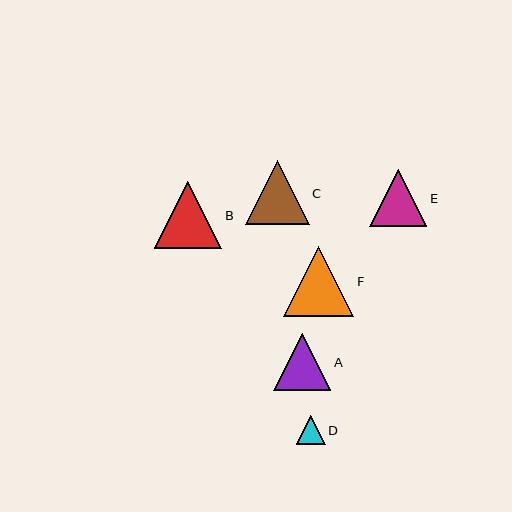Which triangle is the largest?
Triangle F is the largest with a size of approximately 70 pixels.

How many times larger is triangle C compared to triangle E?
Triangle C is approximately 1.1 times the size of triangle E.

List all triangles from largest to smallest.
From largest to smallest: F, B, C, E, A, D.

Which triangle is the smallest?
Triangle D is the smallest with a size of approximately 29 pixels.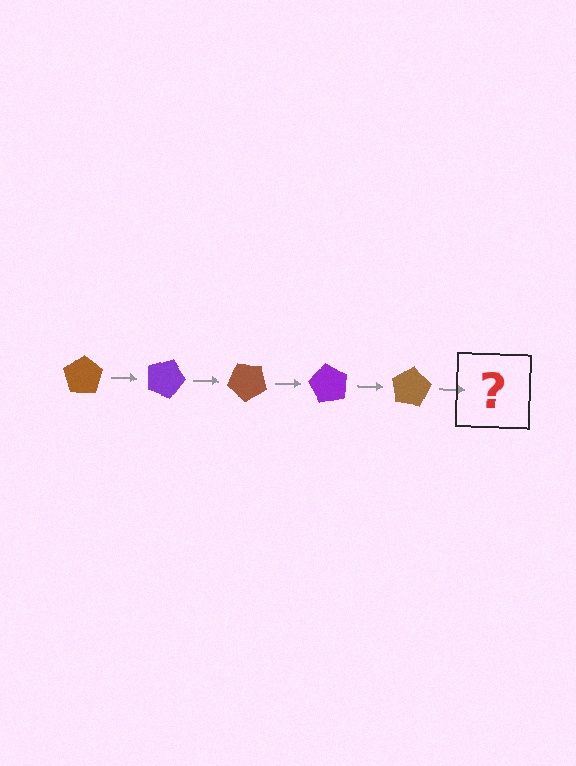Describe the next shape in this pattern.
It should be a purple pentagon, rotated 100 degrees from the start.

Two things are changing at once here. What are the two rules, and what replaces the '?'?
The two rules are that it rotates 20 degrees each step and the color cycles through brown and purple. The '?' should be a purple pentagon, rotated 100 degrees from the start.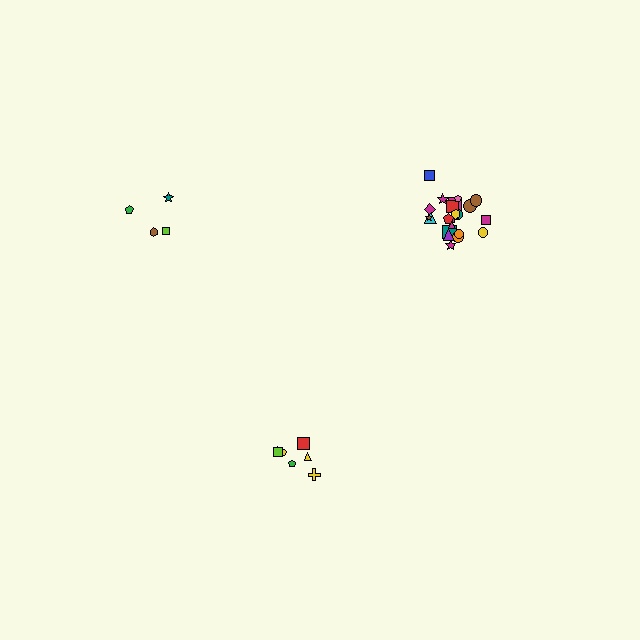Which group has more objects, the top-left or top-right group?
The top-right group.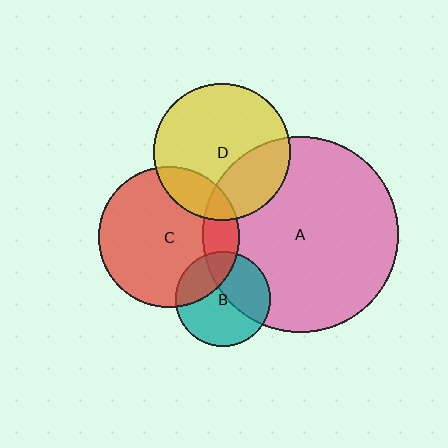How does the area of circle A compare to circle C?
Approximately 1.9 times.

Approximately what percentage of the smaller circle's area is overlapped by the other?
Approximately 15%.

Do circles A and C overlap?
Yes.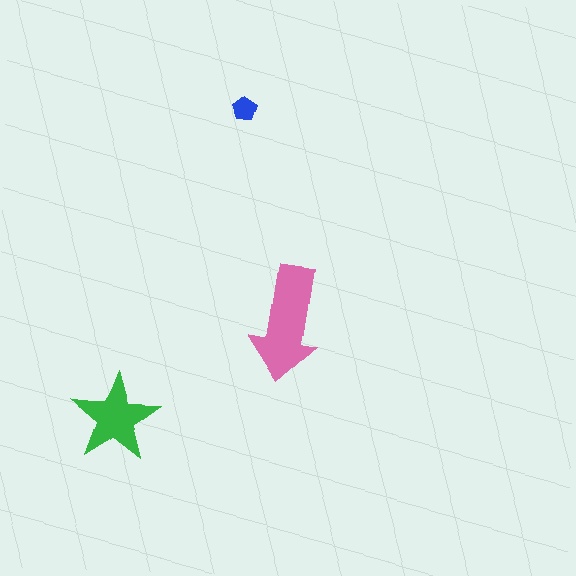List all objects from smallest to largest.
The blue pentagon, the green star, the pink arrow.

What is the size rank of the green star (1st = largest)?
2nd.